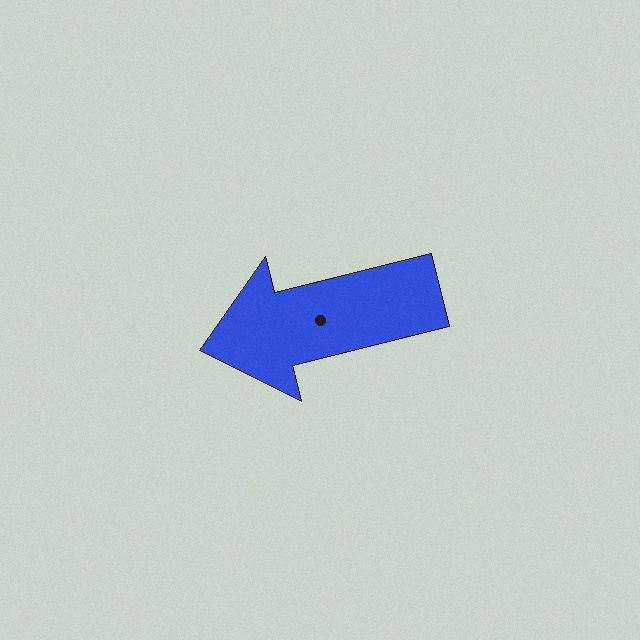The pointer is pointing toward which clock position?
Roughly 9 o'clock.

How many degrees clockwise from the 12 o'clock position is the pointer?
Approximately 256 degrees.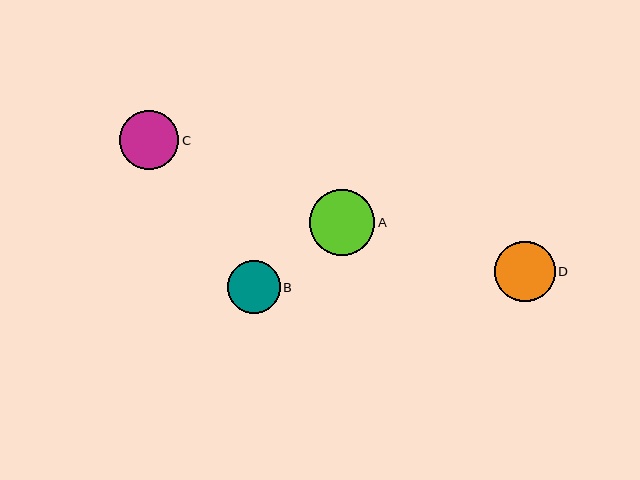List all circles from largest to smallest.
From largest to smallest: A, D, C, B.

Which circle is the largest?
Circle A is the largest with a size of approximately 65 pixels.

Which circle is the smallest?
Circle B is the smallest with a size of approximately 53 pixels.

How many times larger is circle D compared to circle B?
Circle D is approximately 1.1 times the size of circle B.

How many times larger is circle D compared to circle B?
Circle D is approximately 1.1 times the size of circle B.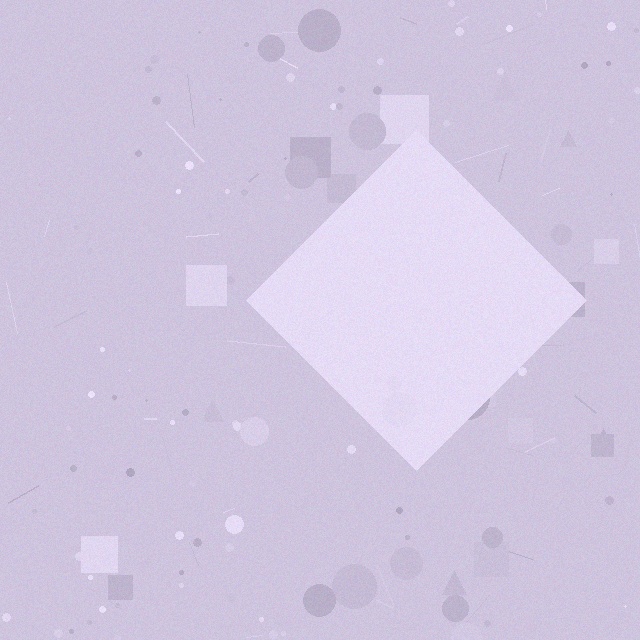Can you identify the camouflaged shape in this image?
The camouflaged shape is a diamond.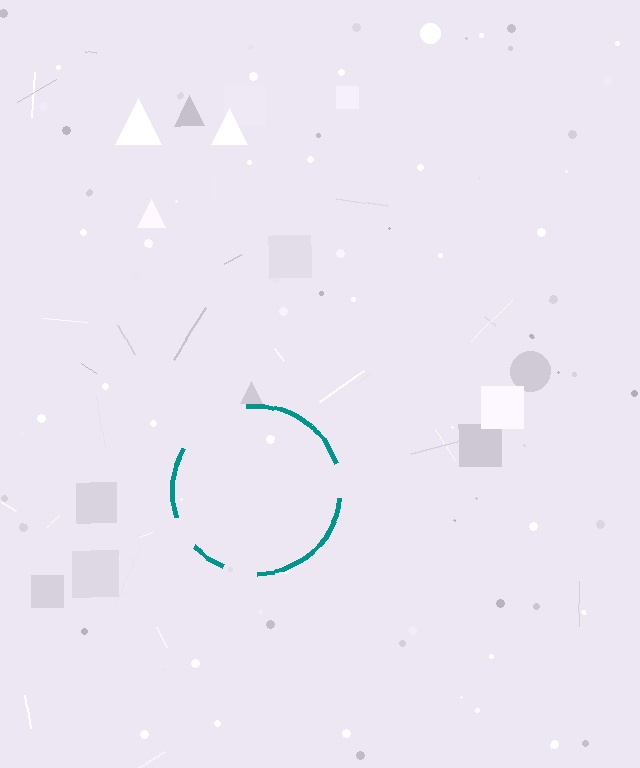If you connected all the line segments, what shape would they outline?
They would outline a circle.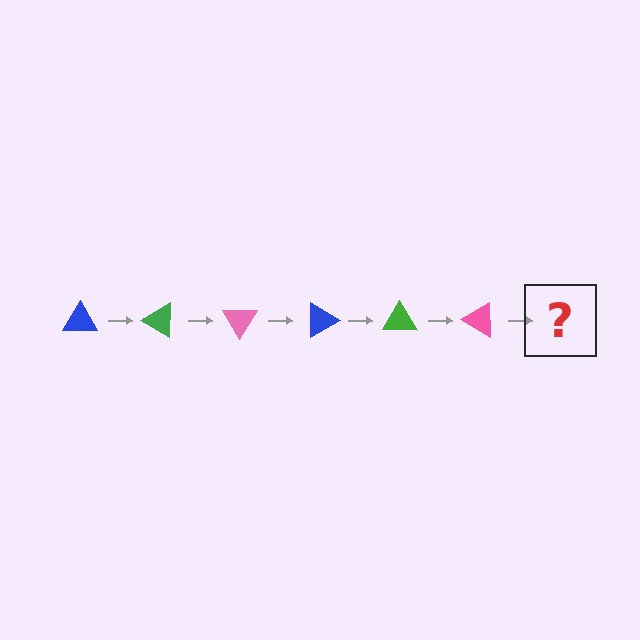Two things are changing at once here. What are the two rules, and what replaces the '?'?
The two rules are that it rotates 30 degrees each step and the color cycles through blue, green, and pink. The '?' should be a blue triangle, rotated 180 degrees from the start.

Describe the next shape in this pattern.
It should be a blue triangle, rotated 180 degrees from the start.